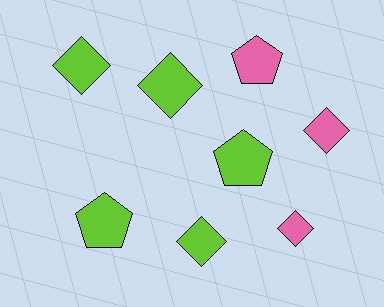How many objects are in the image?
There are 8 objects.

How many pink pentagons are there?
There is 1 pink pentagon.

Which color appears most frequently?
Lime, with 5 objects.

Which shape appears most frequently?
Diamond, with 5 objects.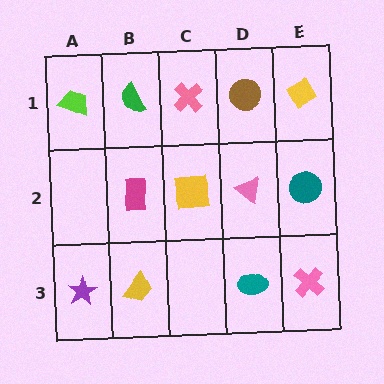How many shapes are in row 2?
4 shapes.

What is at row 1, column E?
A yellow diamond.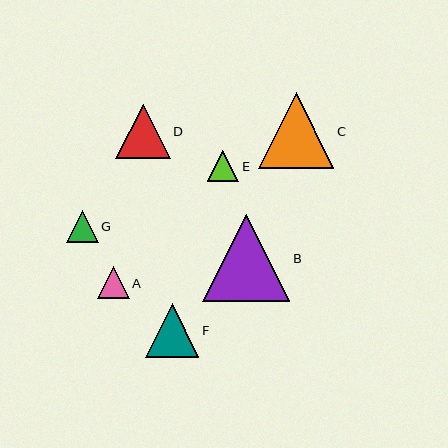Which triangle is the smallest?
Triangle E is the smallest with a size of approximately 32 pixels.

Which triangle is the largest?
Triangle B is the largest with a size of approximately 87 pixels.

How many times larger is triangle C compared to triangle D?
Triangle C is approximately 1.4 times the size of triangle D.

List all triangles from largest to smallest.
From largest to smallest: B, C, D, F, A, G, E.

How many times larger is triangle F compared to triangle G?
Triangle F is approximately 1.7 times the size of triangle G.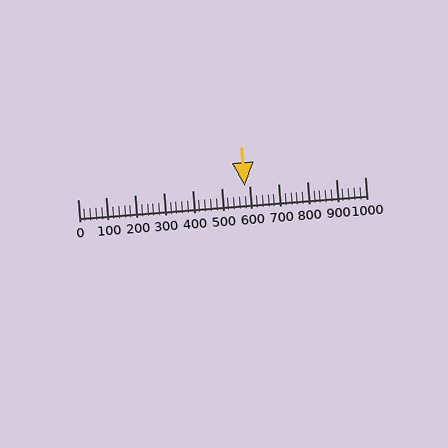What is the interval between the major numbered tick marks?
The major tick marks are spaced 100 units apart.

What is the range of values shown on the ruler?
The ruler shows values from 0 to 1000.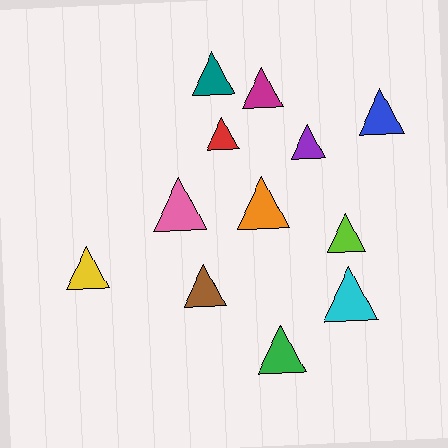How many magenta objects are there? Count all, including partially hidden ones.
There is 1 magenta object.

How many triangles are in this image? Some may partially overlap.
There are 12 triangles.